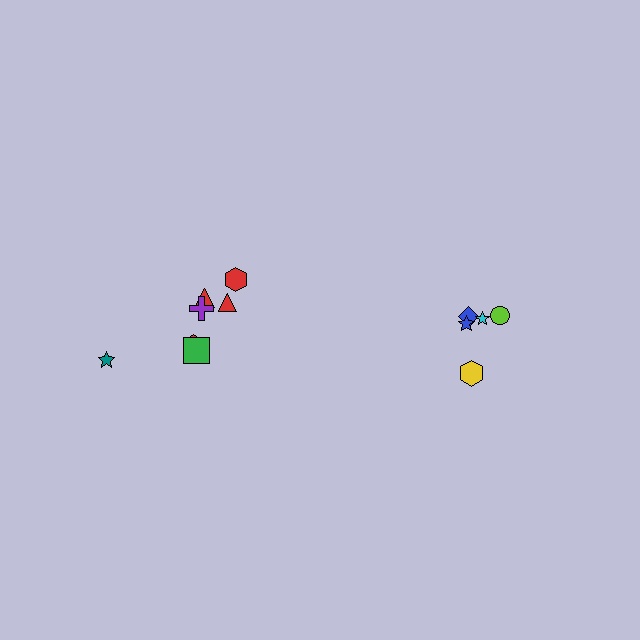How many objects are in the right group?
There are 5 objects.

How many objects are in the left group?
There are 7 objects.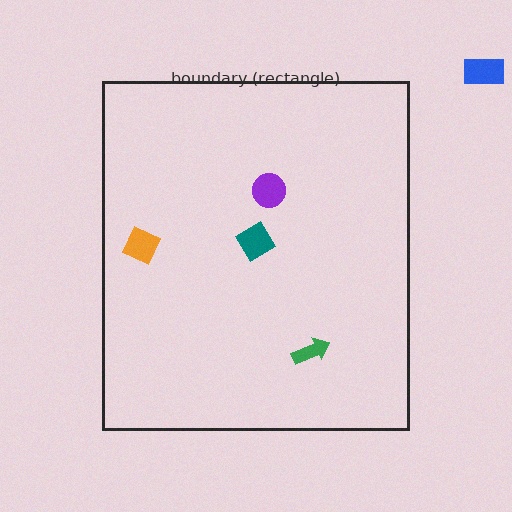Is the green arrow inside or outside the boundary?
Inside.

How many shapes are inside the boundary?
4 inside, 1 outside.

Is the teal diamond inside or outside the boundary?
Inside.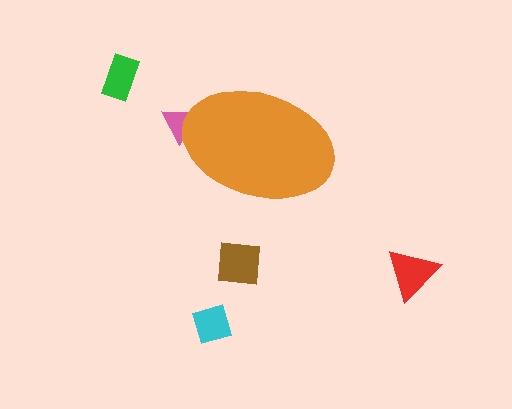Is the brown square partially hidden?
No, the brown square is fully visible.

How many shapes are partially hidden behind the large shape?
1 shape is partially hidden.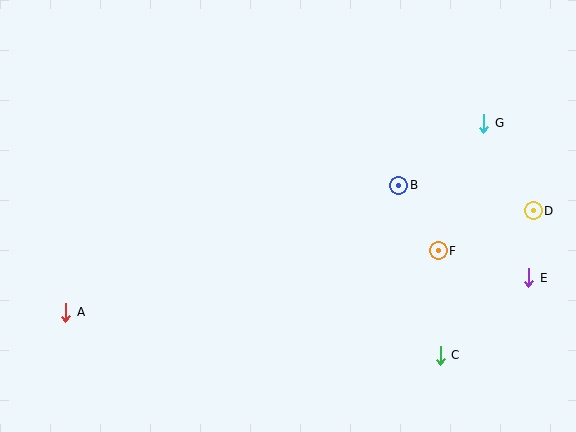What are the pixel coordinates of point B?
Point B is at (399, 185).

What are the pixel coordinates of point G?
Point G is at (484, 123).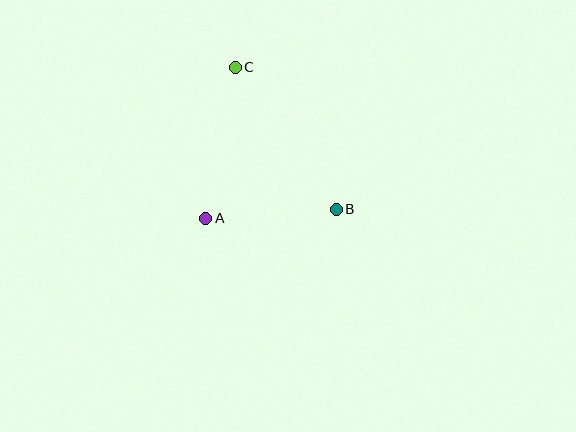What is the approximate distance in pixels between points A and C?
The distance between A and C is approximately 154 pixels.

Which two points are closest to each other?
Points A and B are closest to each other.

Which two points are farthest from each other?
Points B and C are farthest from each other.